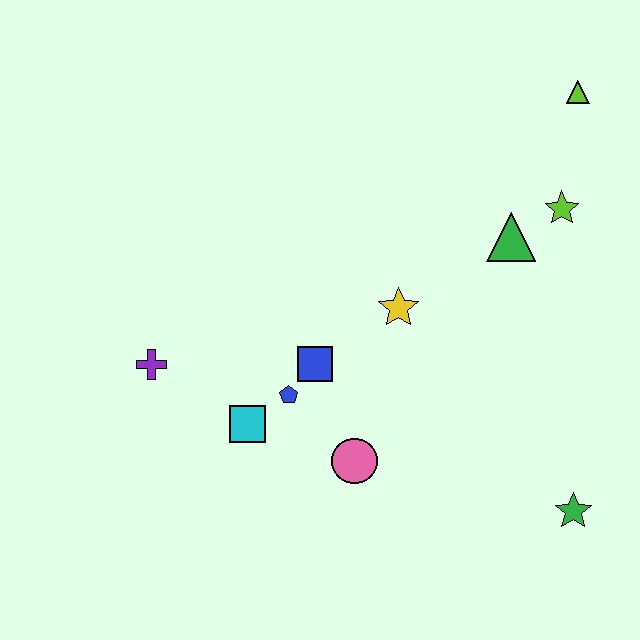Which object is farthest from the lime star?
The purple cross is farthest from the lime star.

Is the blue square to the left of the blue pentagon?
No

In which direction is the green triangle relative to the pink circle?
The green triangle is above the pink circle.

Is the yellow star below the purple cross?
No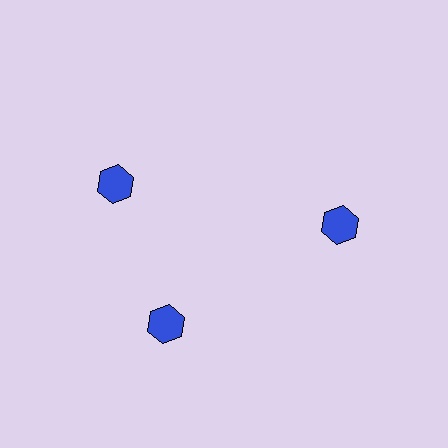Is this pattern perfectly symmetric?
No. The 3 blue hexagons are arranged in a ring, but one element near the 11 o'clock position is rotated out of alignment along the ring, breaking the 3-fold rotational symmetry.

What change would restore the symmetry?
The symmetry would be restored by rotating it back into even spacing with its neighbors so that all 3 hexagons sit at equal angles and equal distance from the center.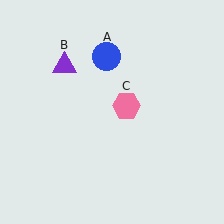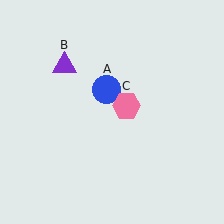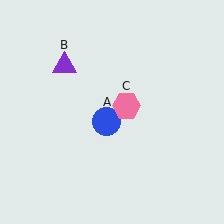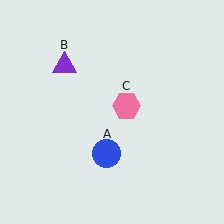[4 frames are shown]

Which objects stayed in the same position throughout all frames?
Purple triangle (object B) and pink hexagon (object C) remained stationary.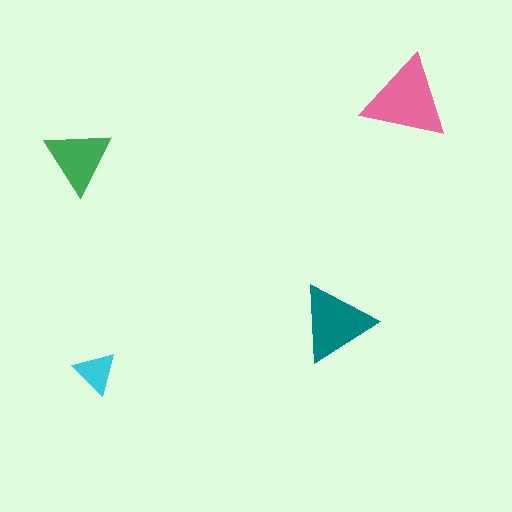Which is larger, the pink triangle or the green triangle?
The pink one.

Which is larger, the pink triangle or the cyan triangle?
The pink one.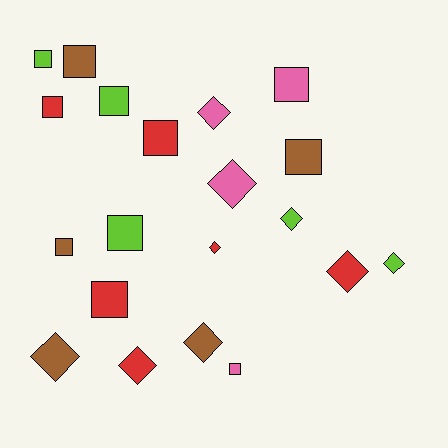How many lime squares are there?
There are 3 lime squares.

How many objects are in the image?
There are 20 objects.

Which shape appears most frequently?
Square, with 11 objects.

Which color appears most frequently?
Red, with 6 objects.